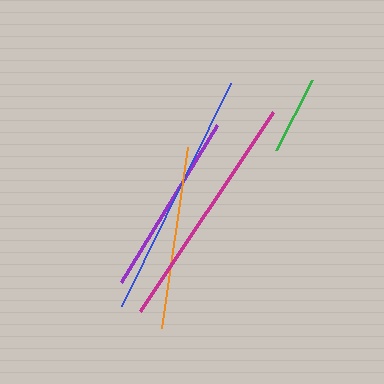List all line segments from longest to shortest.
From longest to shortest: blue, magenta, purple, orange, green.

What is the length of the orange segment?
The orange segment is approximately 183 pixels long.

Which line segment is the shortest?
The green line is the shortest at approximately 79 pixels.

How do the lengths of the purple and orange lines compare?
The purple and orange lines are approximately the same length.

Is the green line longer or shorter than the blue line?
The blue line is longer than the green line.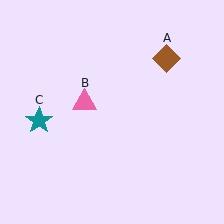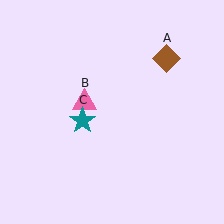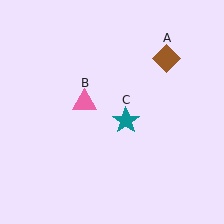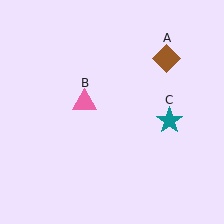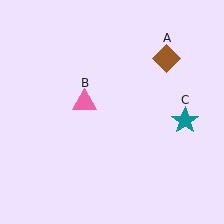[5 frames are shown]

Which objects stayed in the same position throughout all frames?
Brown diamond (object A) and pink triangle (object B) remained stationary.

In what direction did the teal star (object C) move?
The teal star (object C) moved right.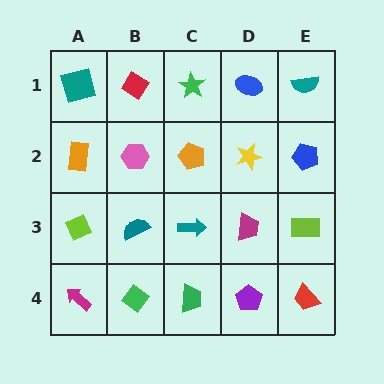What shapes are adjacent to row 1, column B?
A pink hexagon (row 2, column B), a teal square (row 1, column A), a green star (row 1, column C).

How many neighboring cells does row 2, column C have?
4.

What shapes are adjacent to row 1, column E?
A blue pentagon (row 2, column E), a blue ellipse (row 1, column D).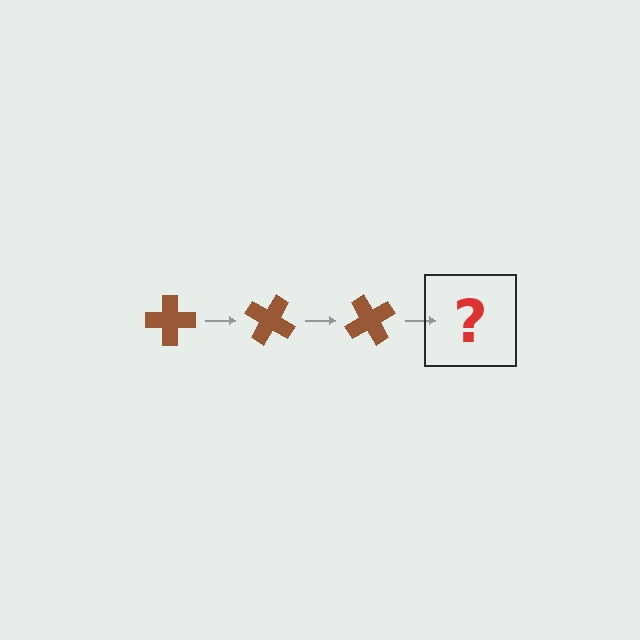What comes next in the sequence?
The next element should be a brown cross rotated 90 degrees.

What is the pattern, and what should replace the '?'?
The pattern is that the cross rotates 30 degrees each step. The '?' should be a brown cross rotated 90 degrees.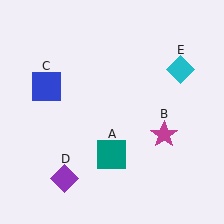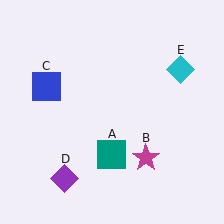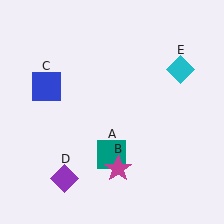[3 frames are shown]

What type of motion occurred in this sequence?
The magenta star (object B) rotated clockwise around the center of the scene.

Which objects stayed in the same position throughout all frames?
Teal square (object A) and blue square (object C) and purple diamond (object D) and cyan diamond (object E) remained stationary.